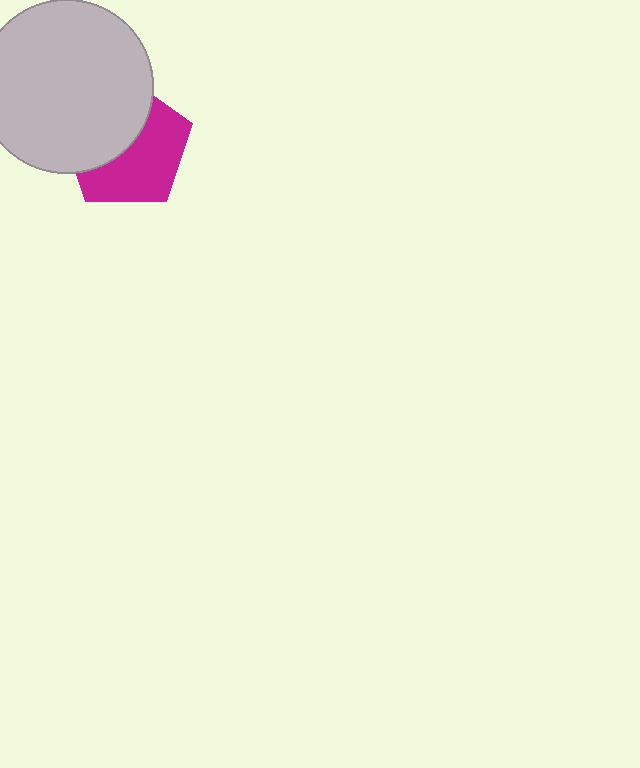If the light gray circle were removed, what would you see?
You would see the complete magenta pentagon.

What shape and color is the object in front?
The object in front is a light gray circle.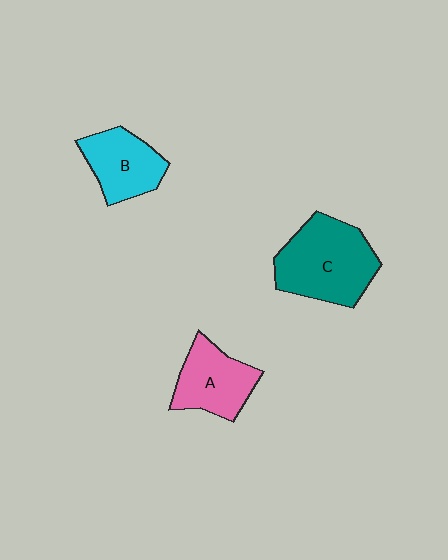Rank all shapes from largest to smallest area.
From largest to smallest: C (teal), A (pink), B (cyan).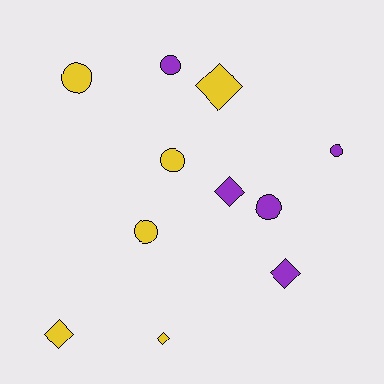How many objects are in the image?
There are 11 objects.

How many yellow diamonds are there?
There are 3 yellow diamonds.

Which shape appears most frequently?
Circle, with 6 objects.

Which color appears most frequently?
Yellow, with 6 objects.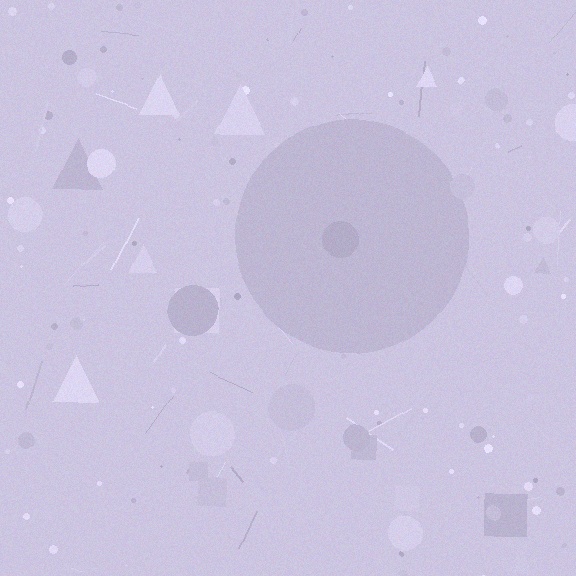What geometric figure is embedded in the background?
A circle is embedded in the background.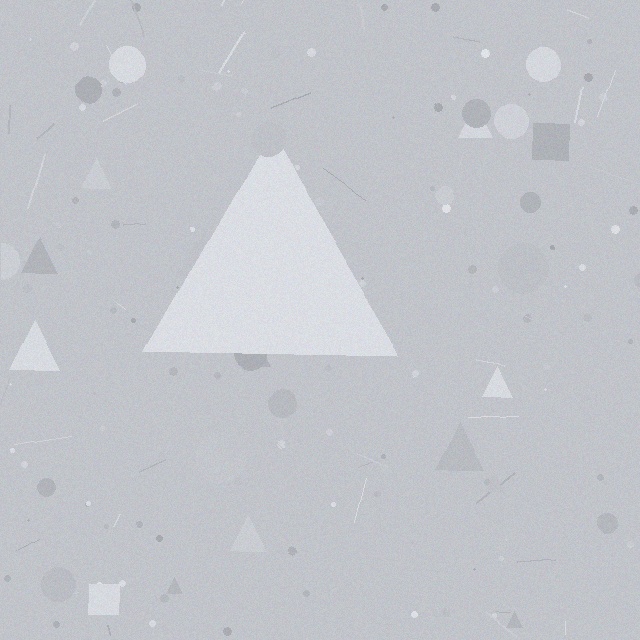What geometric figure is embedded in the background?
A triangle is embedded in the background.